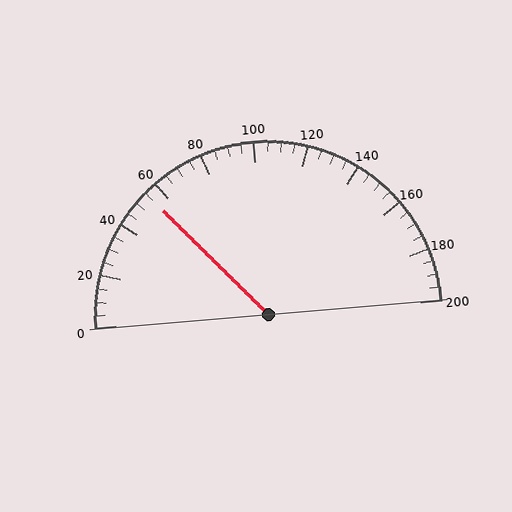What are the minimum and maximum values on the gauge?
The gauge ranges from 0 to 200.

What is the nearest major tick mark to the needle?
The nearest major tick mark is 60.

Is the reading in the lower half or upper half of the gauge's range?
The reading is in the lower half of the range (0 to 200).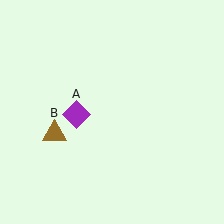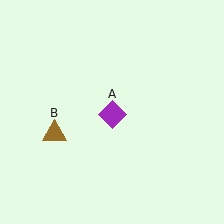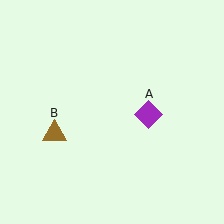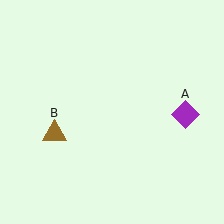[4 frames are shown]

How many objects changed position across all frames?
1 object changed position: purple diamond (object A).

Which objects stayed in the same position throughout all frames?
Brown triangle (object B) remained stationary.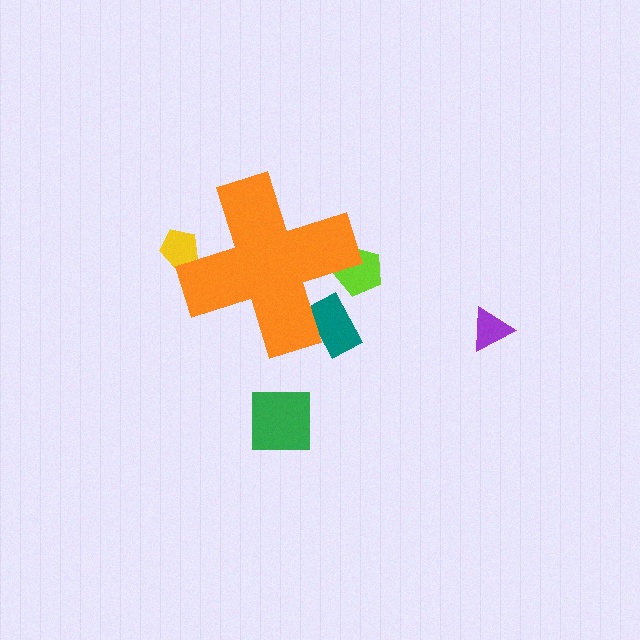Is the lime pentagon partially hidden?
Yes, the lime pentagon is partially hidden behind the orange cross.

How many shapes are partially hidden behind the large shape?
3 shapes are partially hidden.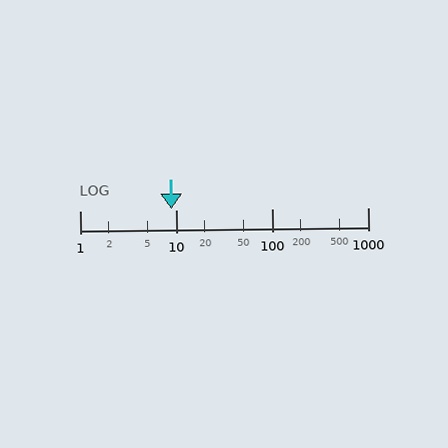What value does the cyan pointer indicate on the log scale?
The pointer indicates approximately 8.9.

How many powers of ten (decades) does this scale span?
The scale spans 3 decades, from 1 to 1000.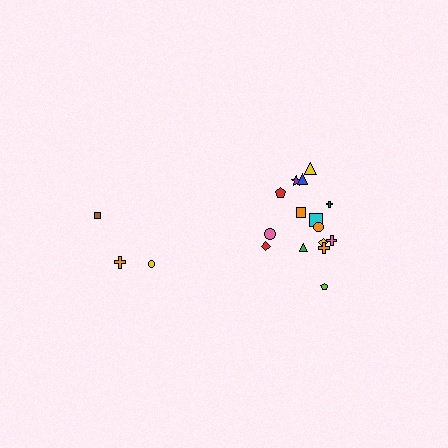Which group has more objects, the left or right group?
The right group.